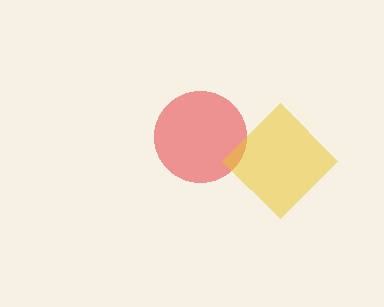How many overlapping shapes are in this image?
There are 2 overlapping shapes in the image.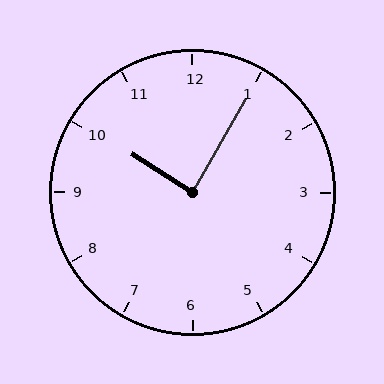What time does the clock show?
10:05.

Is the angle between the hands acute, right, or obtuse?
It is right.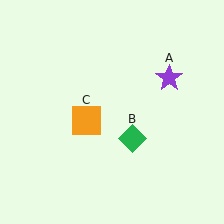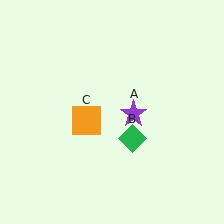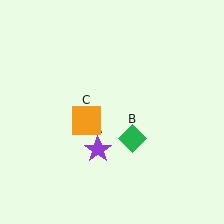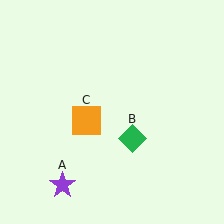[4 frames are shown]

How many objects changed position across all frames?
1 object changed position: purple star (object A).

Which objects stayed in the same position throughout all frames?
Green diamond (object B) and orange square (object C) remained stationary.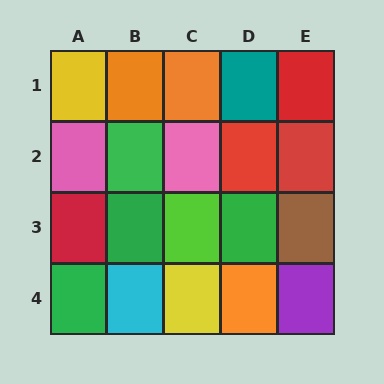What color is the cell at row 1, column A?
Yellow.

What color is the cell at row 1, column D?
Teal.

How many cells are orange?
3 cells are orange.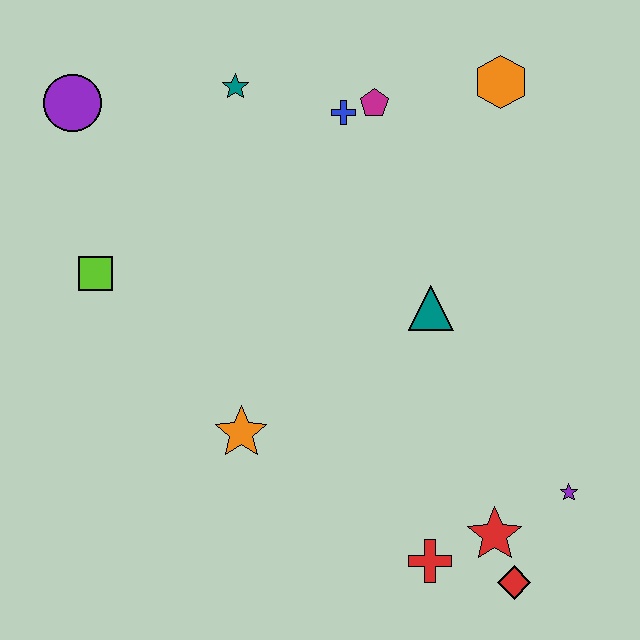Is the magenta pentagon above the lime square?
Yes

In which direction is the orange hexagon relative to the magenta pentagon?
The orange hexagon is to the right of the magenta pentagon.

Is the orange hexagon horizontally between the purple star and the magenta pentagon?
Yes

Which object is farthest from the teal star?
The red diamond is farthest from the teal star.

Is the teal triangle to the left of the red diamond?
Yes